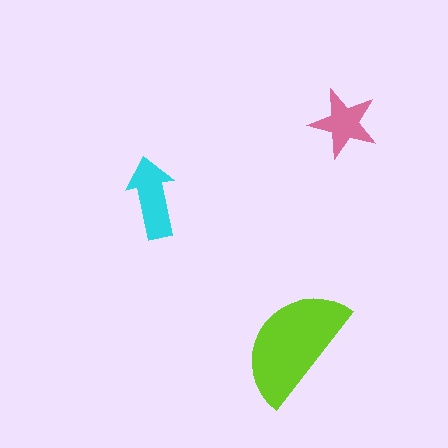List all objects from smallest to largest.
The pink star, the cyan arrow, the lime semicircle.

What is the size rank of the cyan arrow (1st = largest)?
2nd.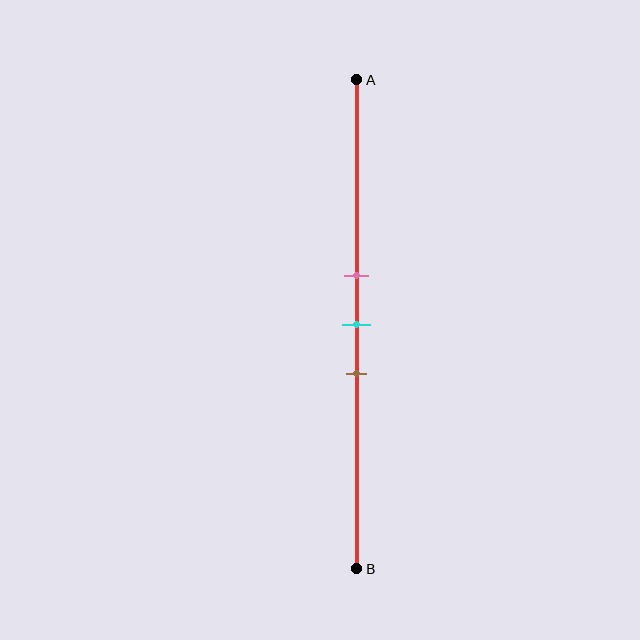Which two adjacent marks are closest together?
The pink and cyan marks are the closest adjacent pair.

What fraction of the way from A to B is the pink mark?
The pink mark is approximately 40% (0.4) of the way from A to B.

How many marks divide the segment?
There are 3 marks dividing the segment.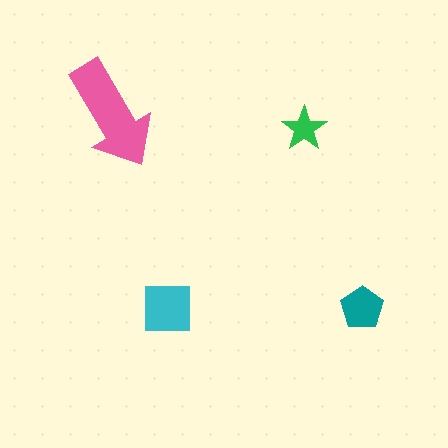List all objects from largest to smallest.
The pink arrow, the cyan square, the teal pentagon, the green star.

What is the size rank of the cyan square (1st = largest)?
2nd.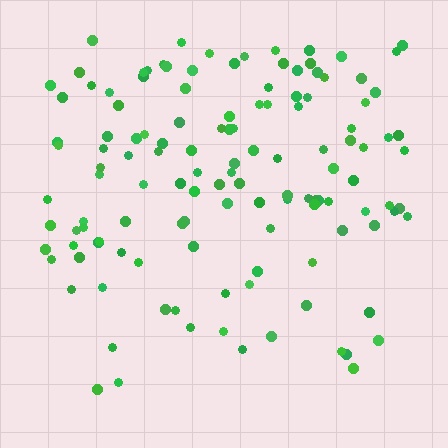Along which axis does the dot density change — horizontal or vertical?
Vertical.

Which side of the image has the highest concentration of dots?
The top.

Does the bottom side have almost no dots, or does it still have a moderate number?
Still a moderate number, just noticeably fewer than the top.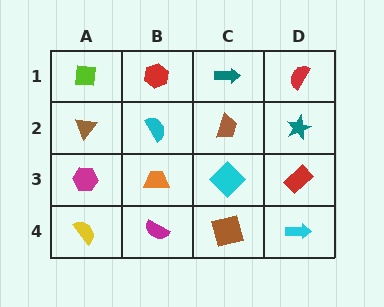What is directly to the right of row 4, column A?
A magenta semicircle.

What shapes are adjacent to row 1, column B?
A cyan semicircle (row 2, column B), a lime square (row 1, column A), a teal arrow (row 1, column C).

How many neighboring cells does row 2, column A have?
3.